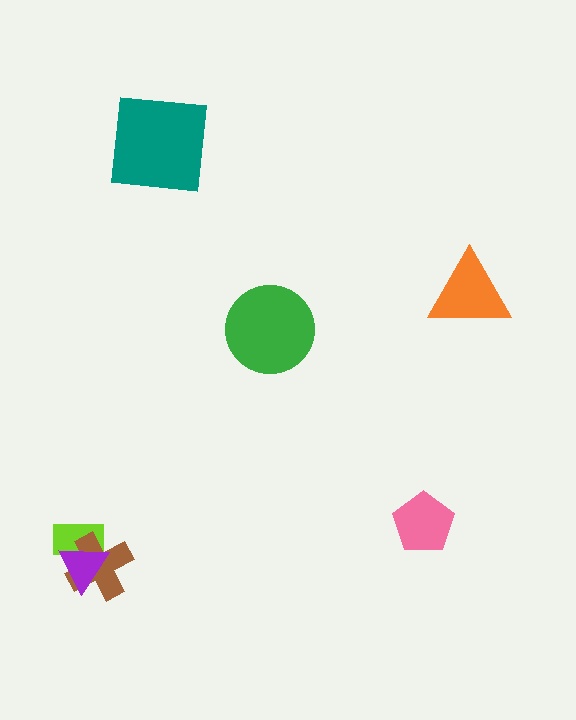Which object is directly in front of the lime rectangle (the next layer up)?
The brown cross is directly in front of the lime rectangle.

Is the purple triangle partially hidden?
No, no other shape covers it.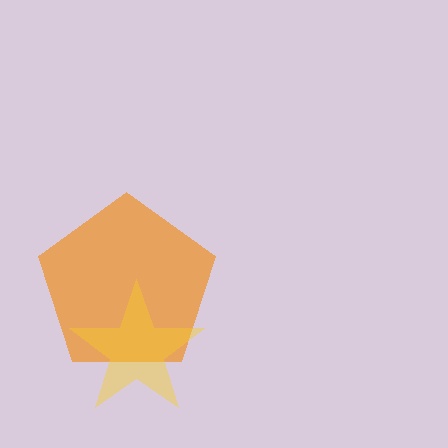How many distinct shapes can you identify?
There are 2 distinct shapes: an orange pentagon, a yellow star.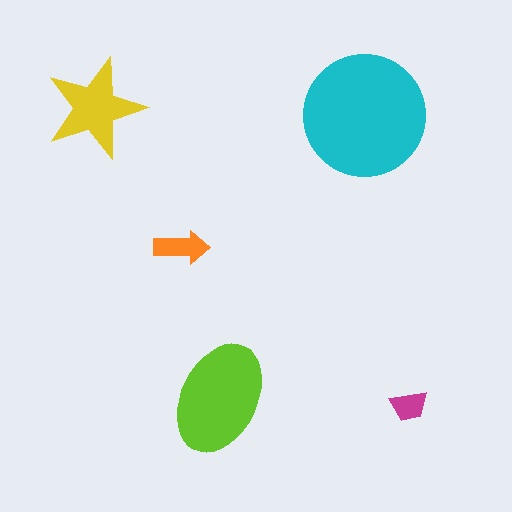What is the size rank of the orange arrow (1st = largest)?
4th.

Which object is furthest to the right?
The magenta trapezoid is rightmost.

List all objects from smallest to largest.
The magenta trapezoid, the orange arrow, the yellow star, the lime ellipse, the cyan circle.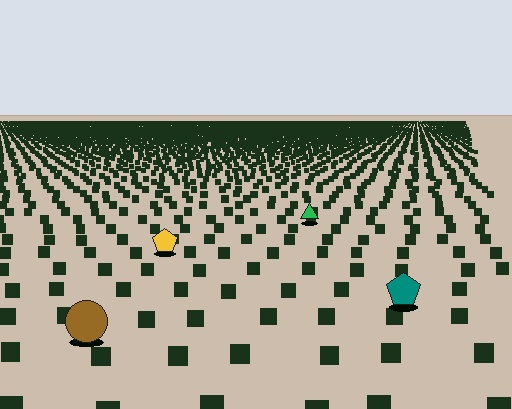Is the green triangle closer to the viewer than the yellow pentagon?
No. The yellow pentagon is closer — you can tell from the texture gradient: the ground texture is coarser near it.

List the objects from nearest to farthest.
From nearest to farthest: the brown circle, the teal pentagon, the yellow pentagon, the green triangle.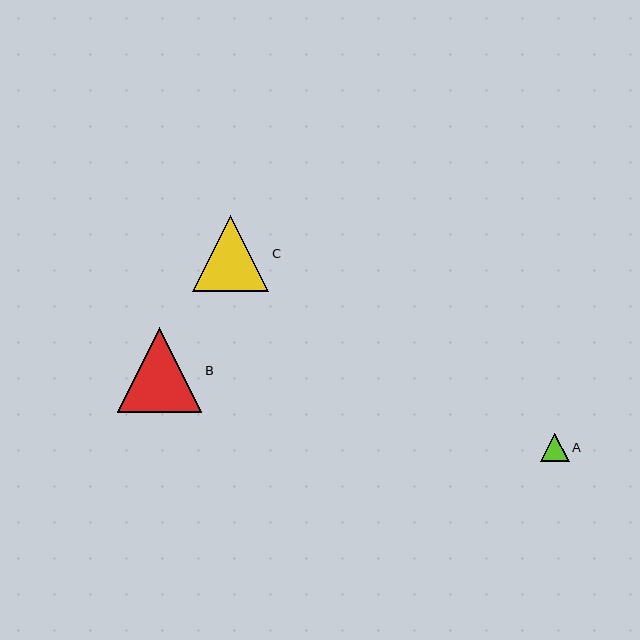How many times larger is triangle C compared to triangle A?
Triangle C is approximately 2.7 times the size of triangle A.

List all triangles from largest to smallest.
From largest to smallest: B, C, A.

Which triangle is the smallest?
Triangle A is the smallest with a size of approximately 28 pixels.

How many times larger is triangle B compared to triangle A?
Triangle B is approximately 3.0 times the size of triangle A.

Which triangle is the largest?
Triangle B is the largest with a size of approximately 85 pixels.